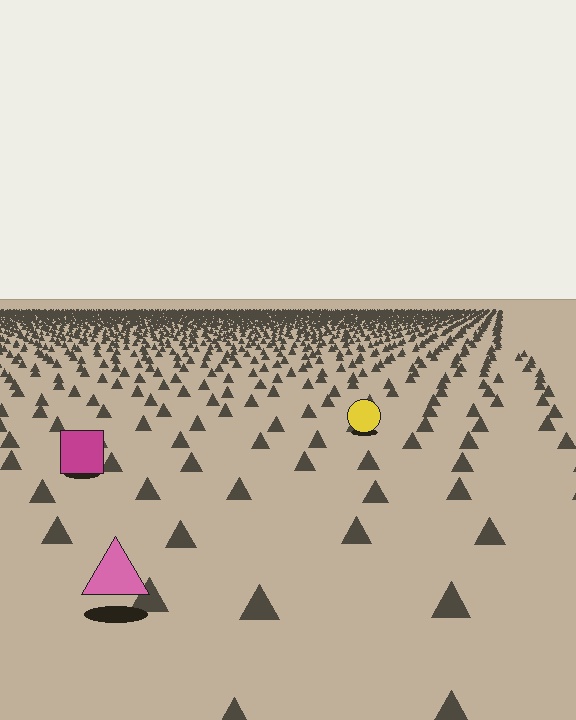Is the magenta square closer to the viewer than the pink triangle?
No. The pink triangle is closer — you can tell from the texture gradient: the ground texture is coarser near it.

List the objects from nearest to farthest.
From nearest to farthest: the pink triangle, the magenta square, the yellow circle.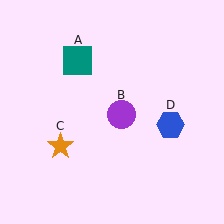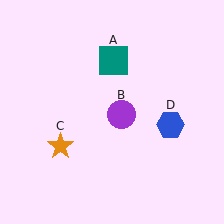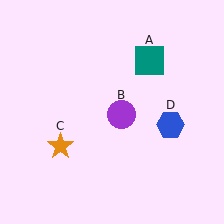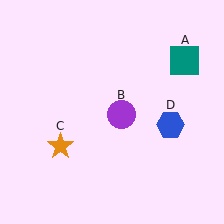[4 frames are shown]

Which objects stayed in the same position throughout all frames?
Purple circle (object B) and orange star (object C) and blue hexagon (object D) remained stationary.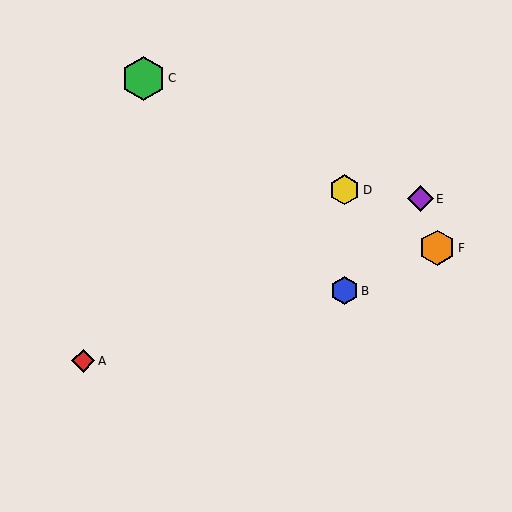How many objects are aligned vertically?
2 objects (B, D) are aligned vertically.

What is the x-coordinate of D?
Object D is at x≈345.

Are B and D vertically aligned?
Yes, both are at x≈345.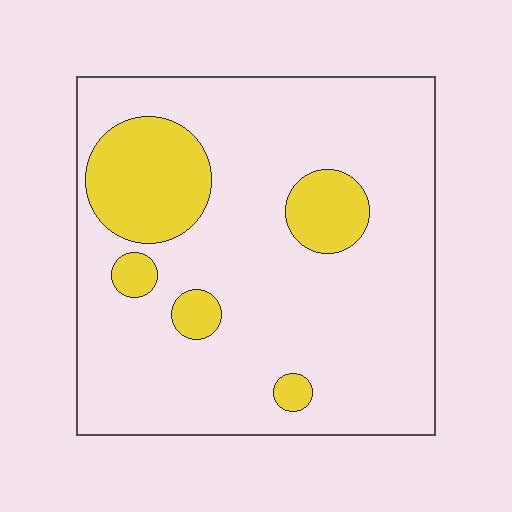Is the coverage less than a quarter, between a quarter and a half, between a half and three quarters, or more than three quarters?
Less than a quarter.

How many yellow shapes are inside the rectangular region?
5.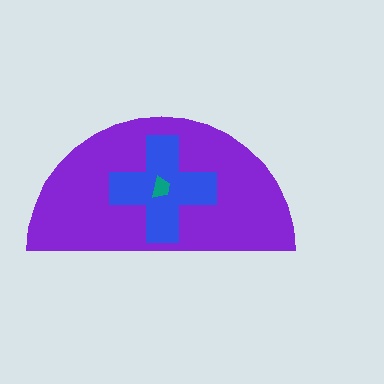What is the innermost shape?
The teal trapezoid.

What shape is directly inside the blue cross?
The teal trapezoid.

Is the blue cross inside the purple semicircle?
Yes.